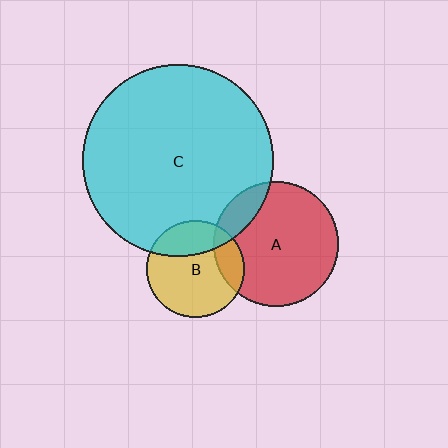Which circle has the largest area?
Circle C (cyan).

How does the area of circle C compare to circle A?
Approximately 2.3 times.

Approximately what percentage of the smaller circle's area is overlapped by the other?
Approximately 20%.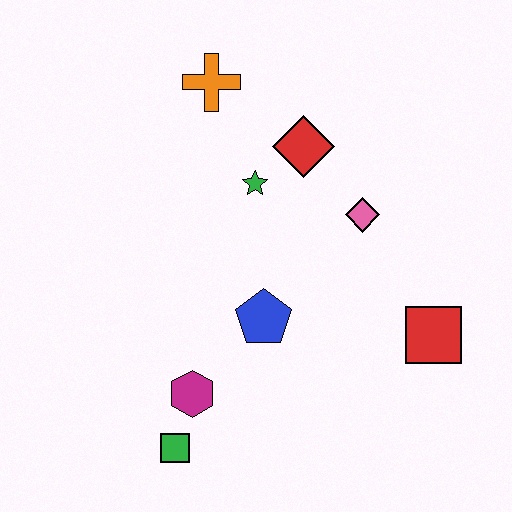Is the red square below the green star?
Yes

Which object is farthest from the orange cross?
The green square is farthest from the orange cross.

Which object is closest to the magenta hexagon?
The green square is closest to the magenta hexagon.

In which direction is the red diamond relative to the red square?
The red diamond is above the red square.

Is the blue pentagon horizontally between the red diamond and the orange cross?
Yes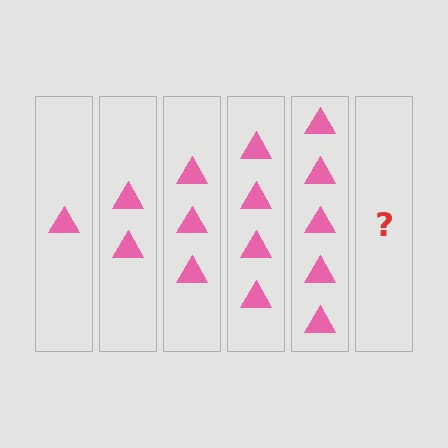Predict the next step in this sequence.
The next step is 6 triangles.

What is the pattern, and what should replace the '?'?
The pattern is that each step adds one more triangle. The '?' should be 6 triangles.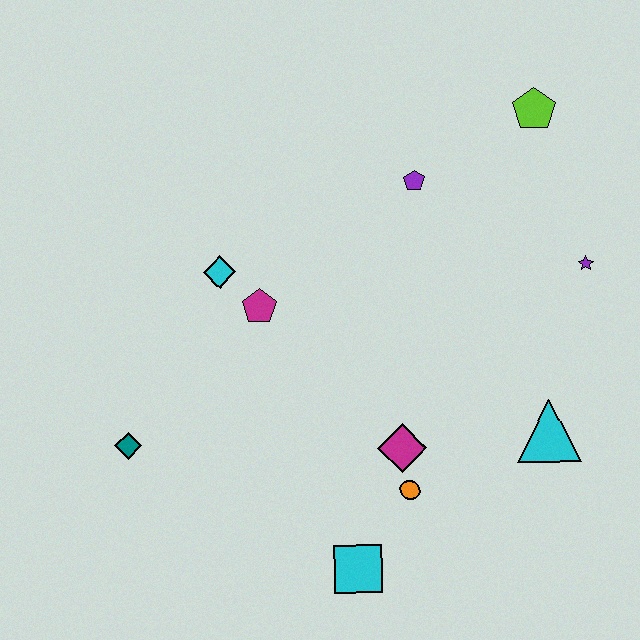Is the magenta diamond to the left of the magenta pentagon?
No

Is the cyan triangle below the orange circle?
No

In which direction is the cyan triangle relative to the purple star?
The cyan triangle is below the purple star.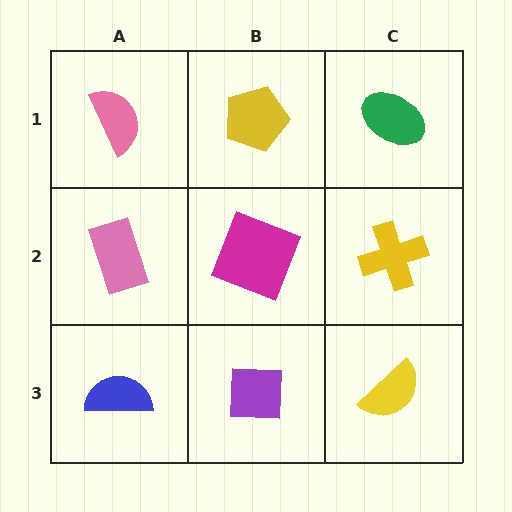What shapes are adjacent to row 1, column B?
A magenta square (row 2, column B), a pink semicircle (row 1, column A), a green ellipse (row 1, column C).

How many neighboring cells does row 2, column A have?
3.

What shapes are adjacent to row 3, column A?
A pink rectangle (row 2, column A), a purple square (row 3, column B).